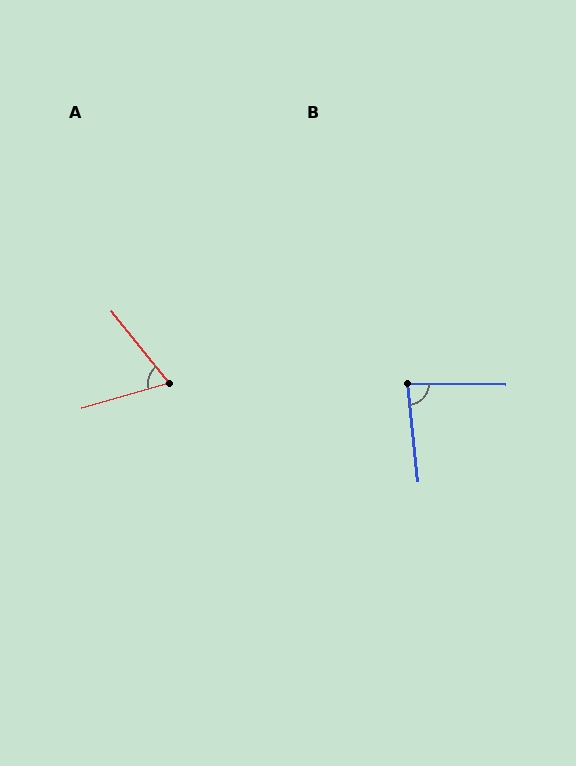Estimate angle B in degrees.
Approximately 83 degrees.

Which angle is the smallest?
A, at approximately 68 degrees.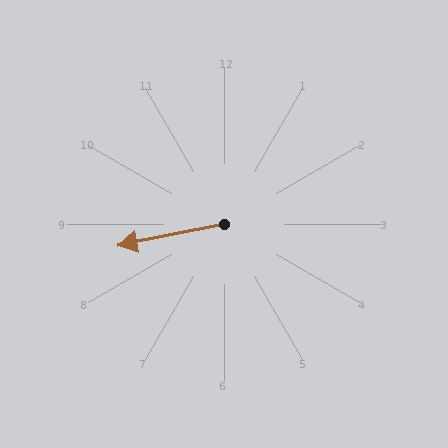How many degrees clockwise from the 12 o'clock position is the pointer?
Approximately 259 degrees.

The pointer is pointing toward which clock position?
Roughly 9 o'clock.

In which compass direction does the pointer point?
West.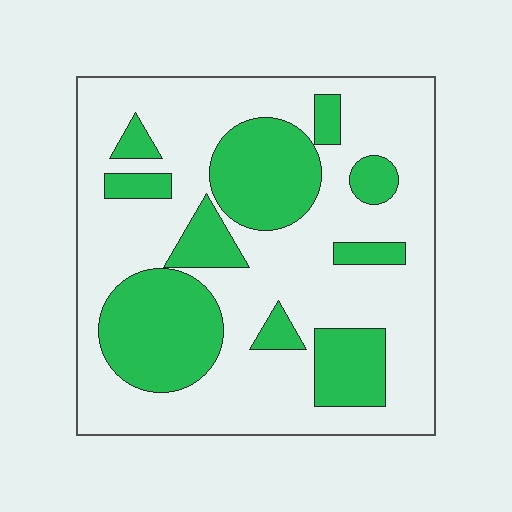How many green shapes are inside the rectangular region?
10.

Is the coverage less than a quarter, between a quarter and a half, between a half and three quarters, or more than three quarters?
Between a quarter and a half.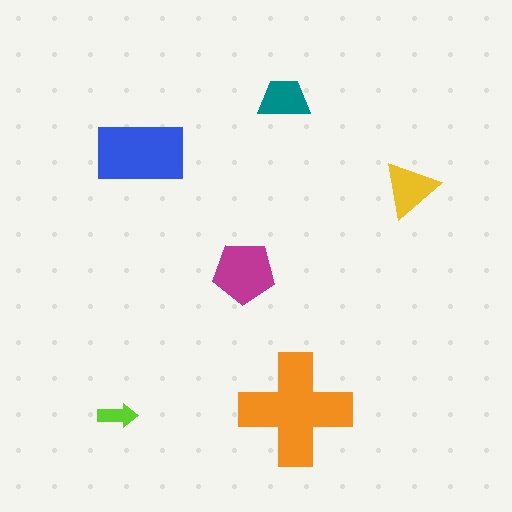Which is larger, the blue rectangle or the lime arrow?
The blue rectangle.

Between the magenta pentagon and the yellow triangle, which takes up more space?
The magenta pentagon.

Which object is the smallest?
The lime arrow.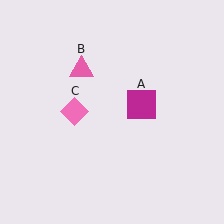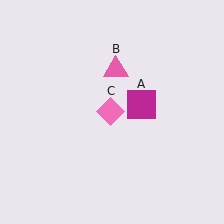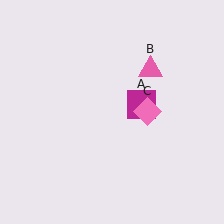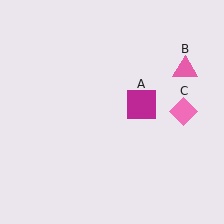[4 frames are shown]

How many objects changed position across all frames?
2 objects changed position: pink triangle (object B), pink diamond (object C).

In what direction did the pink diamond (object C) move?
The pink diamond (object C) moved right.